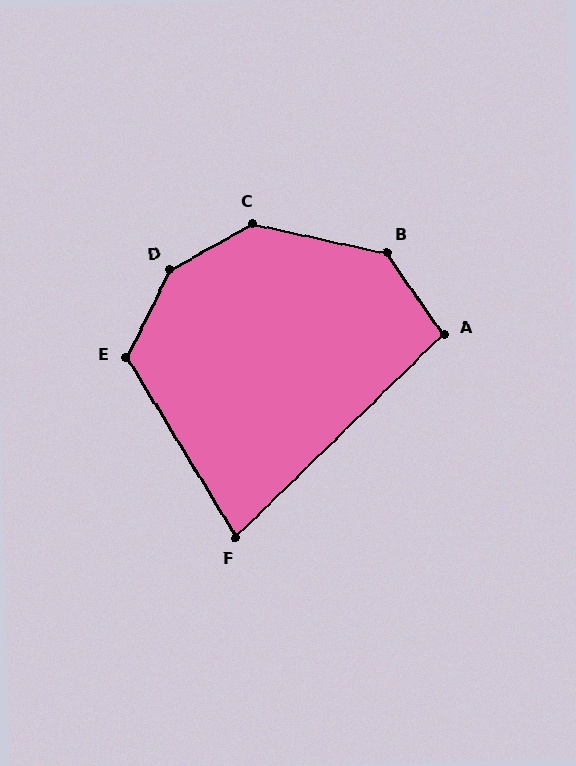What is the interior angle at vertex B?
Approximately 137 degrees (obtuse).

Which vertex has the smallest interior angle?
F, at approximately 77 degrees.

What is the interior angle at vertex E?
Approximately 123 degrees (obtuse).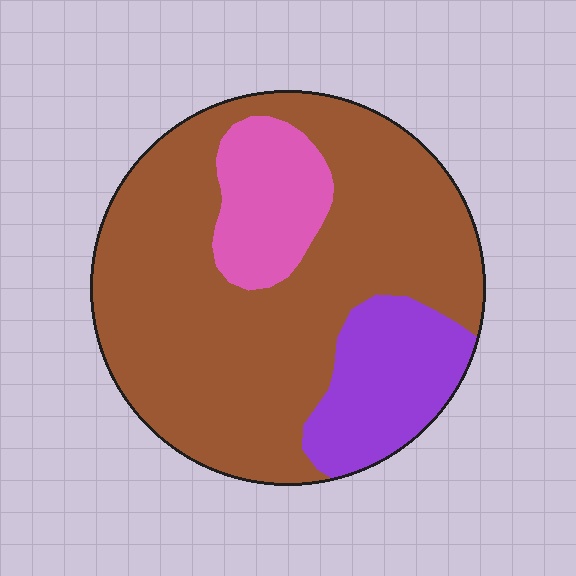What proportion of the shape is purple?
Purple takes up about one sixth (1/6) of the shape.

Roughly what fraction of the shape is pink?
Pink takes up less than a quarter of the shape.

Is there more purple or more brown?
Brown.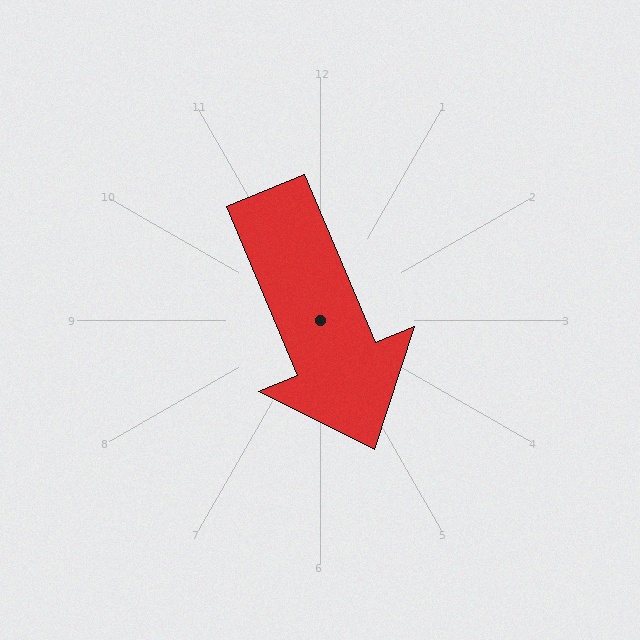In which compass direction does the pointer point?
Southeast.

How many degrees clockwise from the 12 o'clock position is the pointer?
Approximately 157 degrees.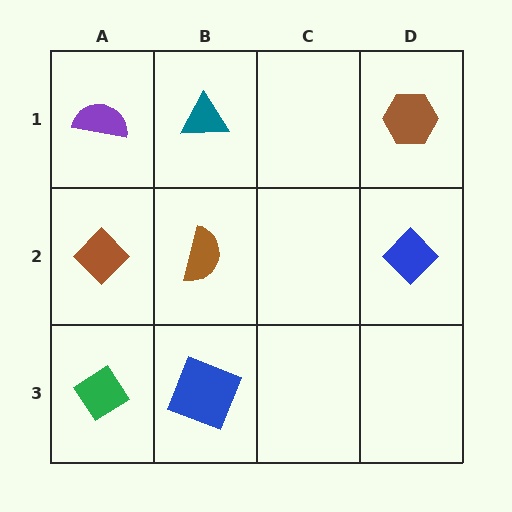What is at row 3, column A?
A green diamond.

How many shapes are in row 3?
2 shapes.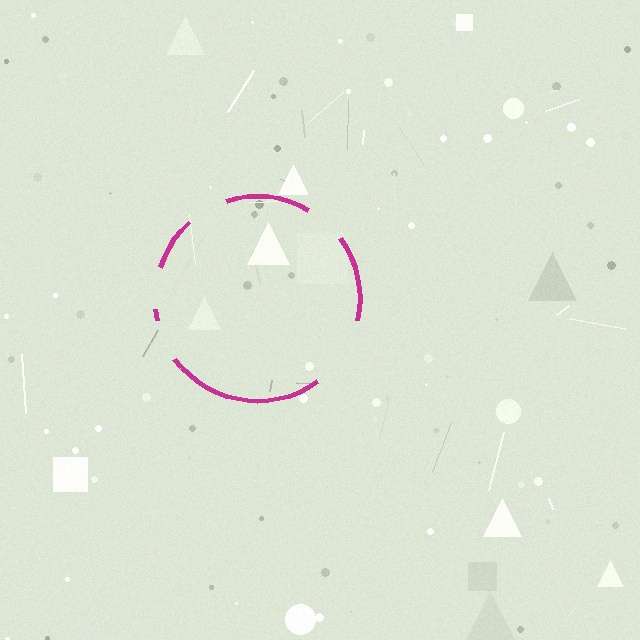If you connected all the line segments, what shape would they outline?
They would outline a circle.